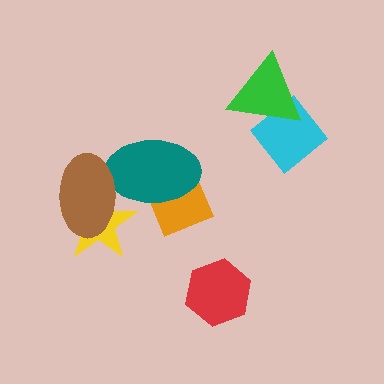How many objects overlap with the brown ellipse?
2 objects overlap with the brown ellipse.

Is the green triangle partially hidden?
No, no other shape covers it.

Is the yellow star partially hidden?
Yes, it is partially covered by another shape.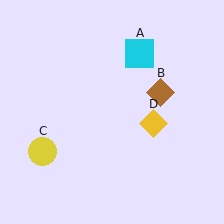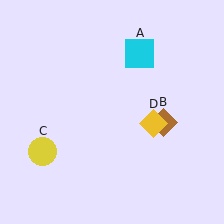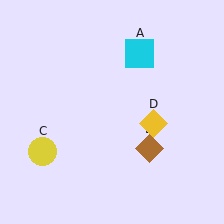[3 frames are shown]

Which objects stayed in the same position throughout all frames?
Cyan square (object A) and yellow circle (object C) and yellow diamond (object D) remained stationary.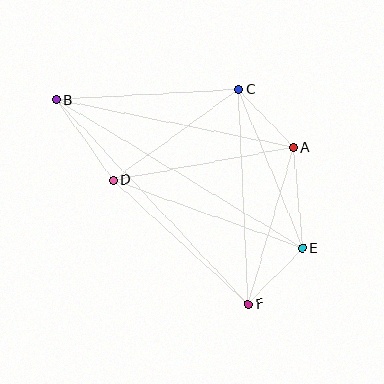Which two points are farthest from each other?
Points B and E are farthest from each other.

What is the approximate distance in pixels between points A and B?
The distance between A and B is approximately 242 pixels.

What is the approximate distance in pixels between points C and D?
The distance between C and D is approximately 155 pixels.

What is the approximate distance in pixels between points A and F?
The distance between A and F is approximately 163 pixels.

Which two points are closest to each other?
Points E and F are closest to each other.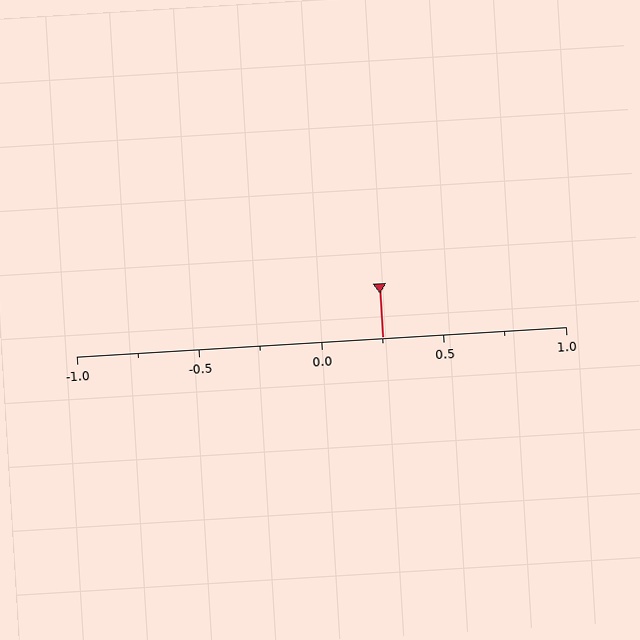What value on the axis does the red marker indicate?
The marker indicates approximately 0.25.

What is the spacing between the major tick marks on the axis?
The major ticks are spaced 0.5 apart.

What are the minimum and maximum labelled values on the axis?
The axis runs from -1.0 to 1.0.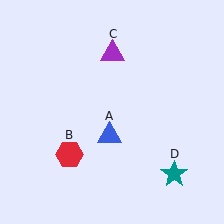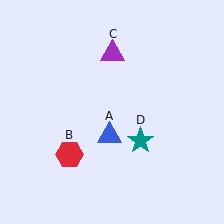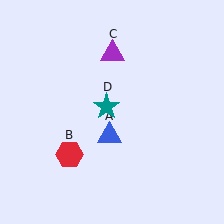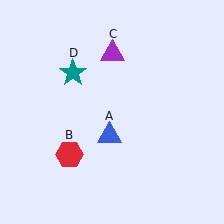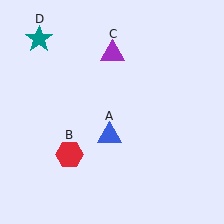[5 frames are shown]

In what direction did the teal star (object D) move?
The teal star (object D) moved up and to the left.